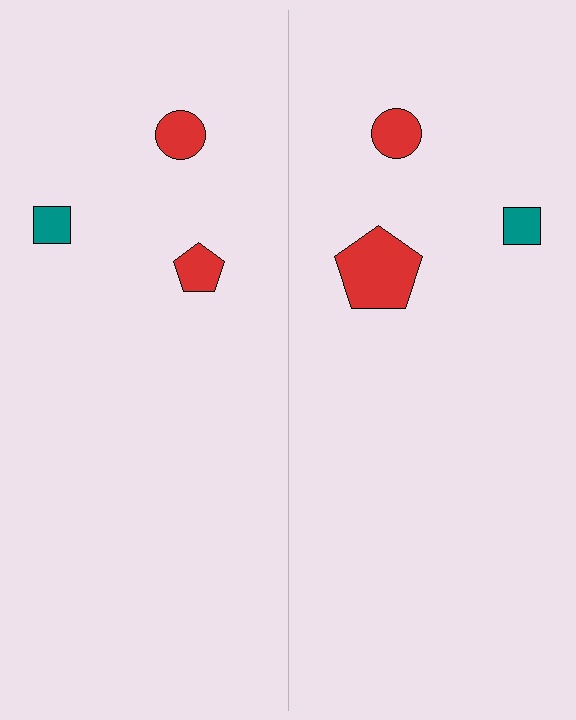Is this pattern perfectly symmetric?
No, the pattern is not perfectly symmetric. The red pentagon on the right side has a different size than its mirror counterpart.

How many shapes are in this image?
There are 6 shapes in this image.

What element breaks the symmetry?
The red pentagon on the right side has a different size than its mirror counterpart.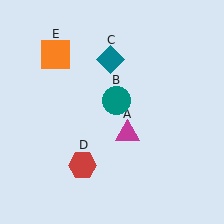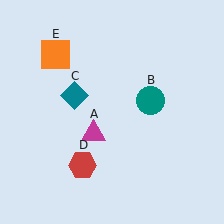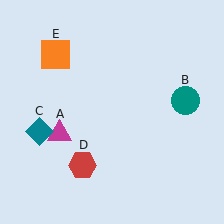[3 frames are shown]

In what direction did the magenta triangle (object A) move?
The magenta triangle (object A) moved left.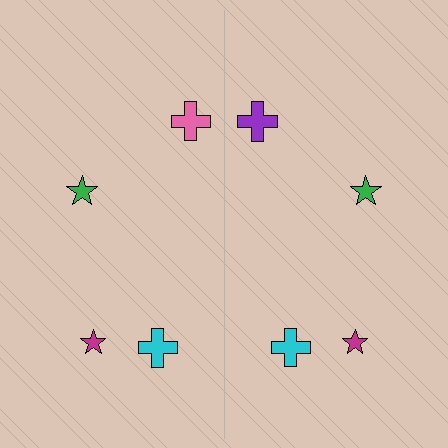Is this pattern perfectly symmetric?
No, the pattern is not perfectly symmetric. The purple cross on the right side breaks the symmetry — its mirror counterpart is pink.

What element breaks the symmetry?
The purple cross on the right side breaks the symmetry — its mirror counterpart is pink.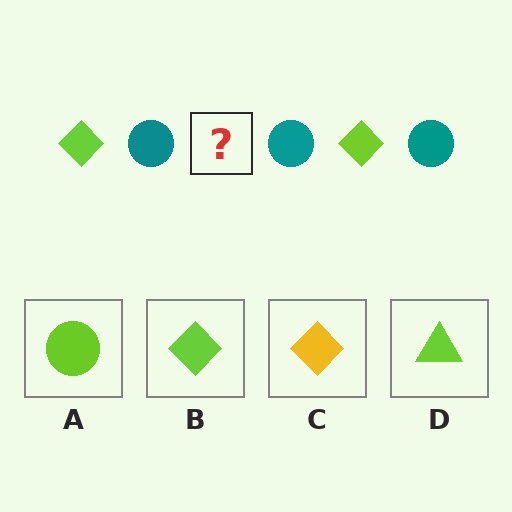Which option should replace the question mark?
Option B.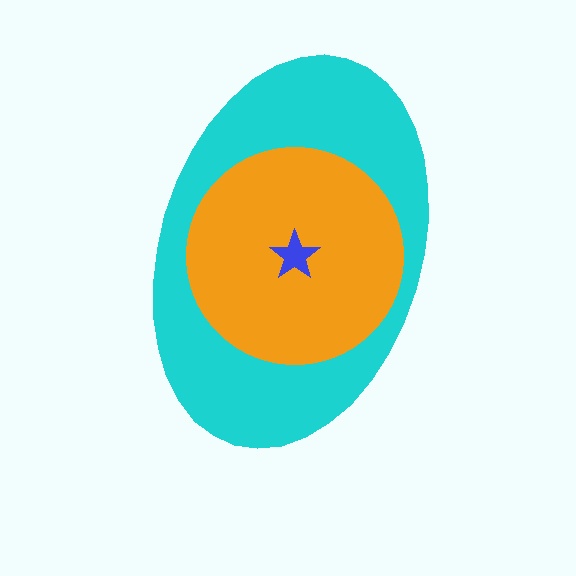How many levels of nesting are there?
3.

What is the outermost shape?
The cyan ellipse.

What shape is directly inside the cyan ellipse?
The orange circle.